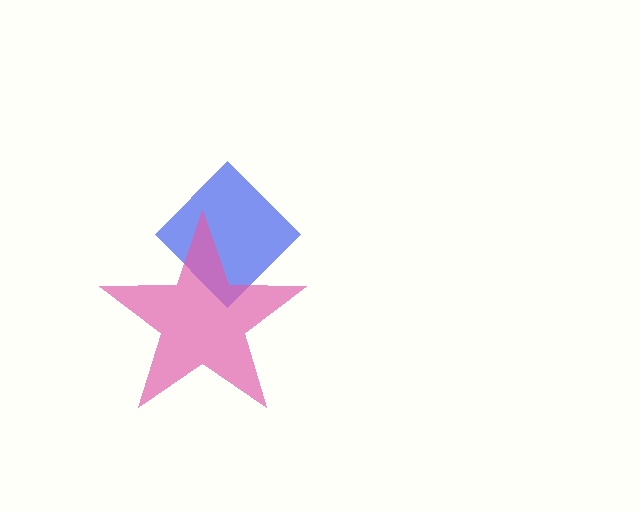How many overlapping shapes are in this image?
There are 2 overlapping shapes in the image.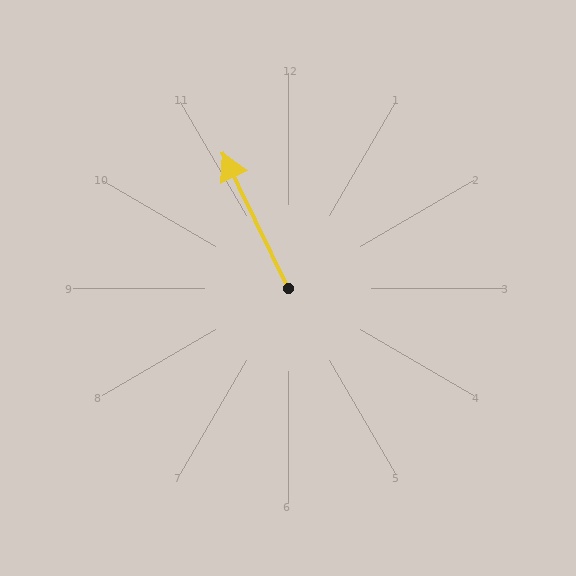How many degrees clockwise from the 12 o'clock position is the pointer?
Approximately 334 degrees.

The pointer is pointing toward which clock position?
Roughly 11 o'clock.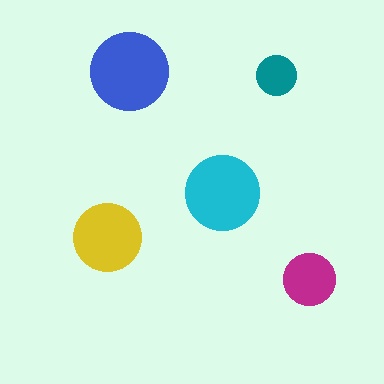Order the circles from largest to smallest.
the blue one, the cyan one, the yellow one, the magenta one, the teal one.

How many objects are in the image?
There are 5 objects in the image.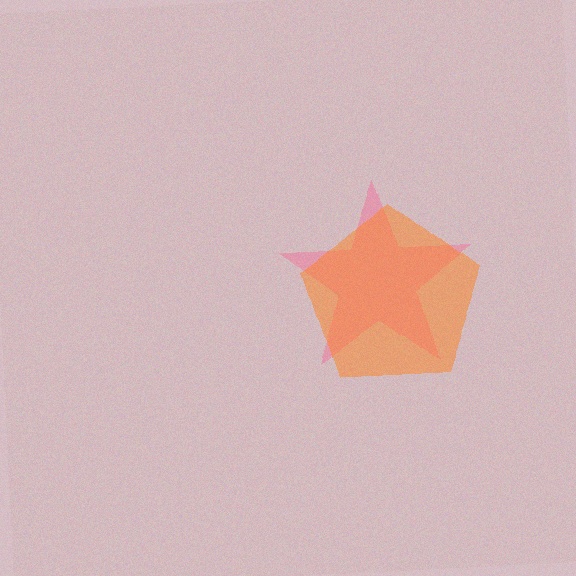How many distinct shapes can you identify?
There are 2 distinct shapes: a pink star, an orange pentagon.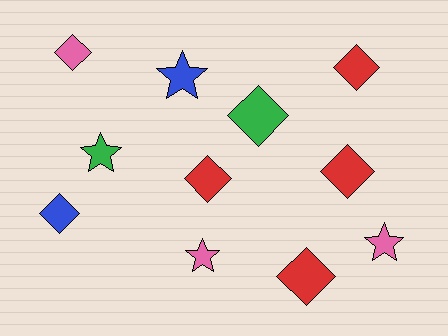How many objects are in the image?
There are 11 objects.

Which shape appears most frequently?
Diamond, with 7 objects.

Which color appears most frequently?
Red, with 4 objects.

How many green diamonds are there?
There is 1 green diamond.